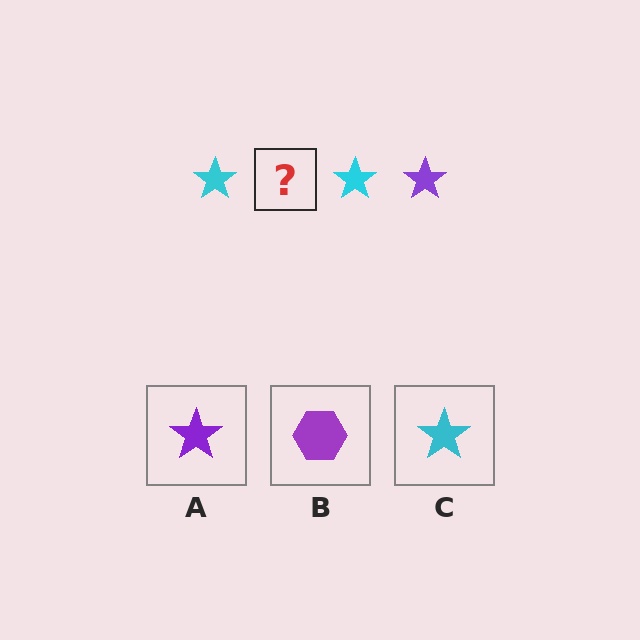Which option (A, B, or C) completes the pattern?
A.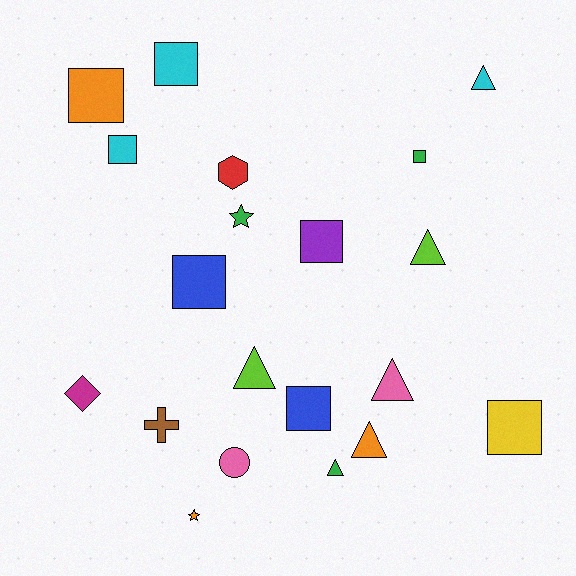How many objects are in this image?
There are 20 objects.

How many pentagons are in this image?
There are no pentagons.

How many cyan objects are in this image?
There are 3 cyan objects.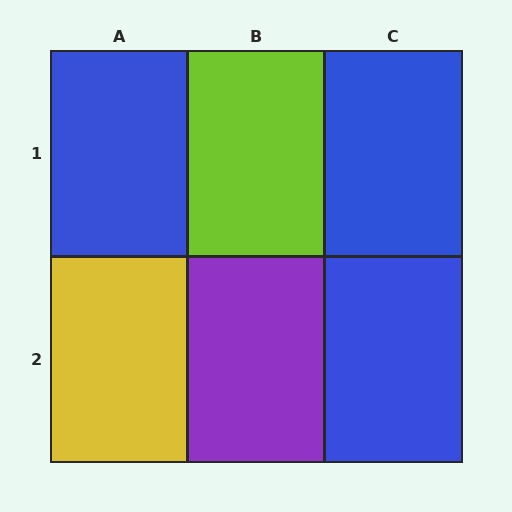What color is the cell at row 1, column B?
Lime.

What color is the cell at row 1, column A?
Blue.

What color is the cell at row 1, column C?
Blue.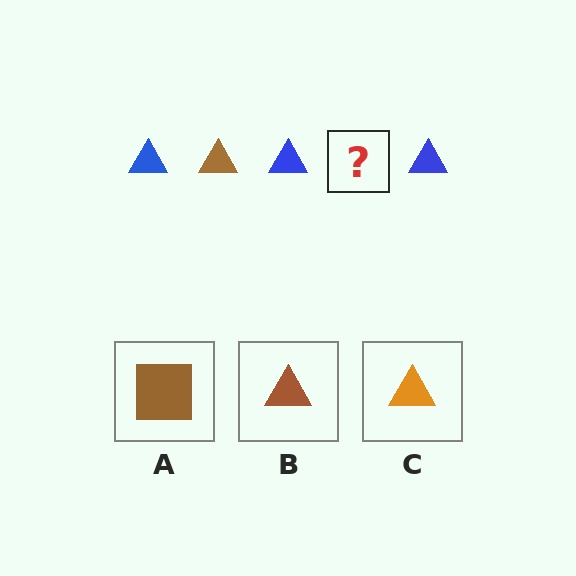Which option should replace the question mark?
Option B.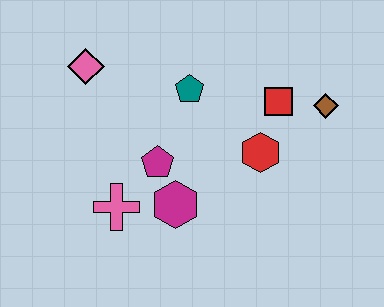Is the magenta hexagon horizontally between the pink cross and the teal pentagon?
Yes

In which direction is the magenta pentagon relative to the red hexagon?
The magenta pentagon is to the left of the red hexagon.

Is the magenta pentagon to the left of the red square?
Yes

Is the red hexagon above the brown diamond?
No